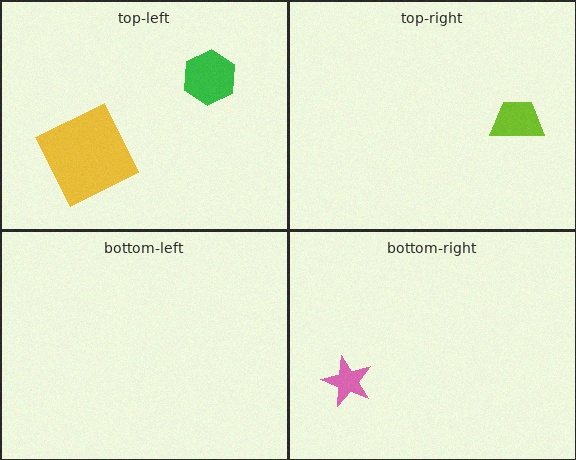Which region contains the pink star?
The bottom-right region.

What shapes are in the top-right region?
The lime trapezoid.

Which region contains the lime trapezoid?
The top-right region.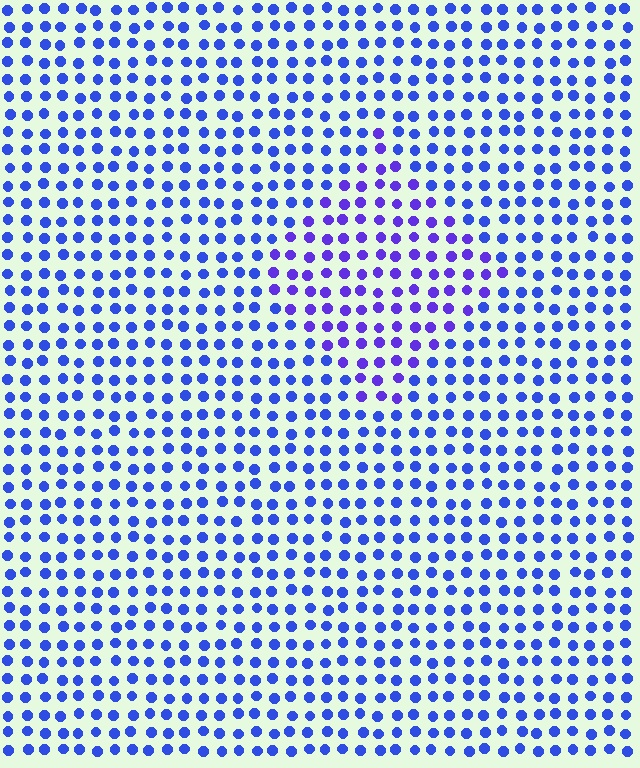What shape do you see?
I see a diamond.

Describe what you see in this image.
The image is filled with small blue elements in a uniform arrangement. A diamond-shaped region is visible where the elements are tinted to a slightly different hue, forming a subtle color boundary.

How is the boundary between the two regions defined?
The boundary is defined purely by a slight shift in hue (about 27 degrees). Spacing, size, and orientation are identical on both sides.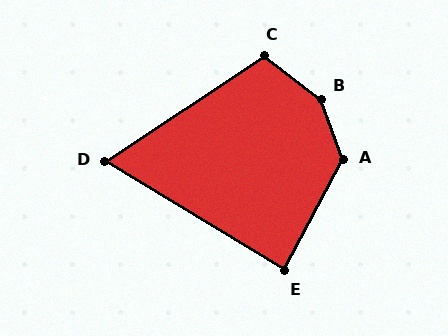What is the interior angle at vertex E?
Approximately 86 degrees (approximately right).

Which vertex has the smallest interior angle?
D, at approximately 65 degrees.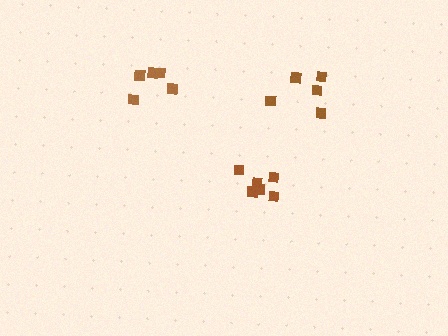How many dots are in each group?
Group 1: 5 dots, Group 2: 5 dots, Group 3: 6 dots (16 total).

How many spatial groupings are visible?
There are 3 spatial groupings.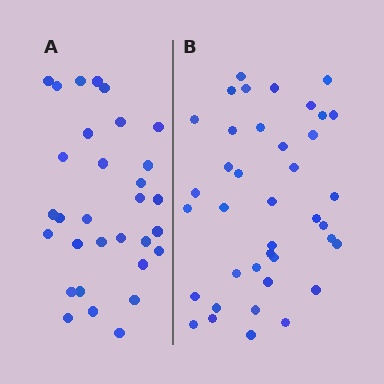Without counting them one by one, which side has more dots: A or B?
Region B (the right region) has more dots.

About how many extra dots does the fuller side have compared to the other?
Region B has roughly 8 or so more dots than region A.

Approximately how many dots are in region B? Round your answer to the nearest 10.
About 40 dots. (The exact count is 39, which rounds to 40.)